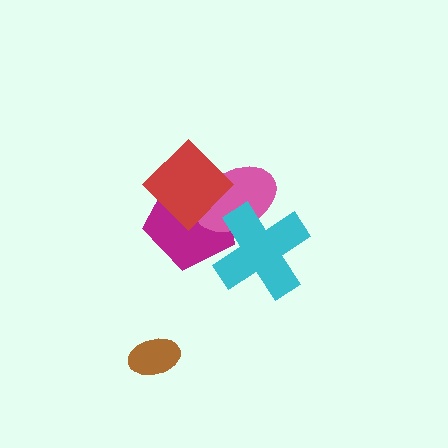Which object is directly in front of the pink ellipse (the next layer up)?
The red diamond is directly in front of the pink ellipse.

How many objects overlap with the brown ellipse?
0 objects overlap with the brown ellipse.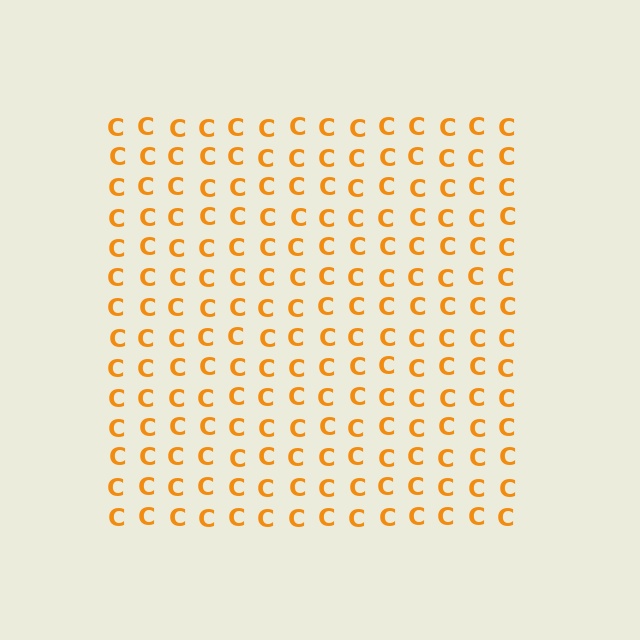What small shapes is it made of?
It is made of small letter C's.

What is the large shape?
The large shape is a square.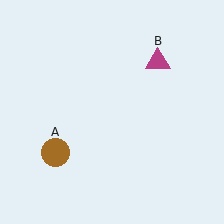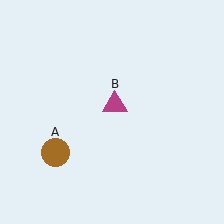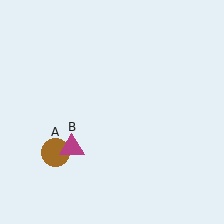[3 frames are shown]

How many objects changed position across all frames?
1 object changed position: magenta triangle (object B).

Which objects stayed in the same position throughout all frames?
Brown circle (object A) remained stationary.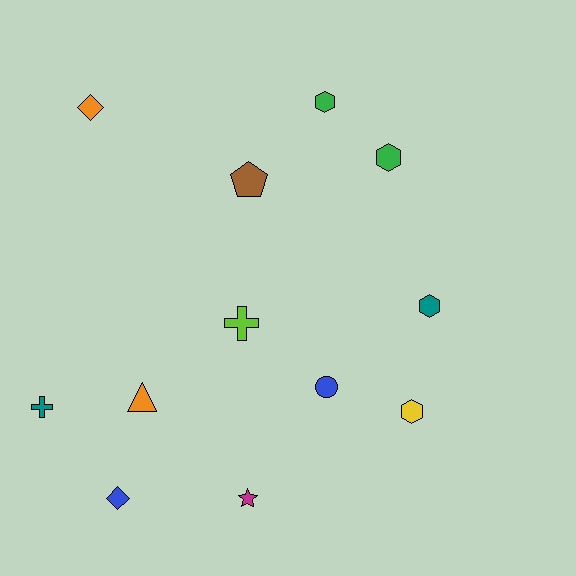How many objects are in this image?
There are 12 objects.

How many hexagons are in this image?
There are 4 hexagons.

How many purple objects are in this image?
There are no purple objects.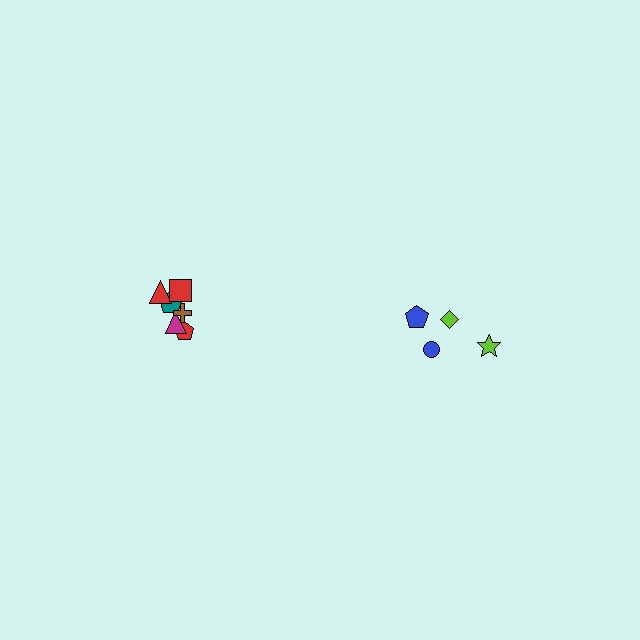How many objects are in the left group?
There are 6 objects.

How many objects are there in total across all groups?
There are 10 objects.